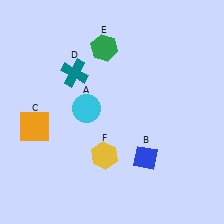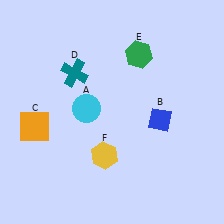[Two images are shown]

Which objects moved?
The objects that moved are: the blue diamond (B), the green hexagon (E).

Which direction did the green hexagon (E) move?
The green hexagon (E) moved right.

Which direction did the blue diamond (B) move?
The blue diamond (B) moved up.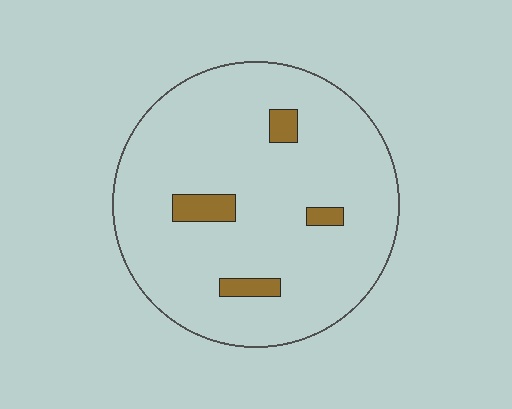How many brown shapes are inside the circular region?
4.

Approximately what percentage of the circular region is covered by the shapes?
Approximately 5%.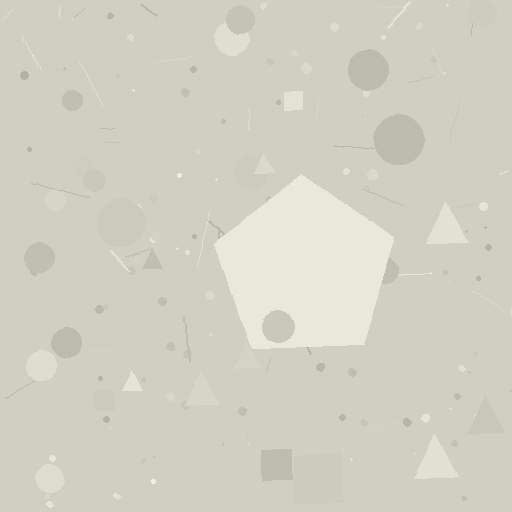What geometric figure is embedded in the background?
A pentagon is embedded in the background.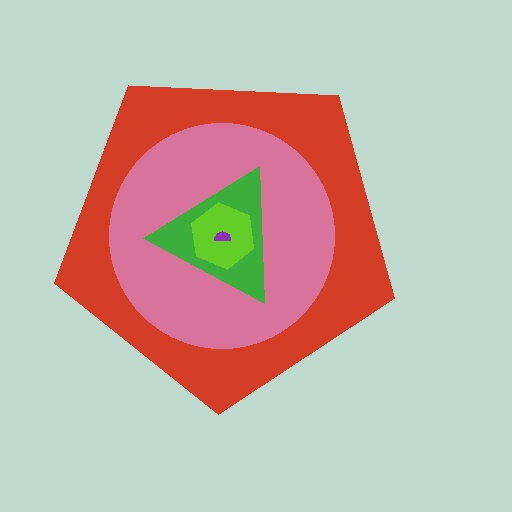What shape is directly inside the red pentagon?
The pink circle.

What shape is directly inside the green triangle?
The lime hexagon.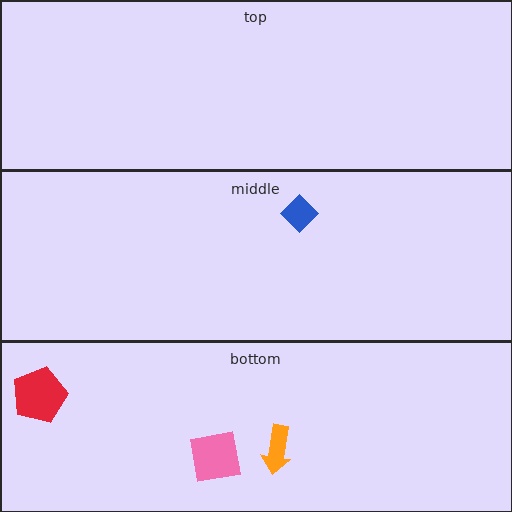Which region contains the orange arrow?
The bottom region.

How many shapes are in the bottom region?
3.